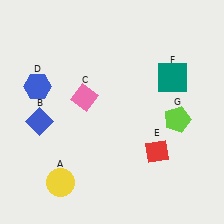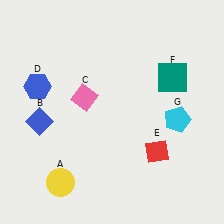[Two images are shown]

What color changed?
The pentagon (G) changed from lime in Image 1 to cyan in Image 2.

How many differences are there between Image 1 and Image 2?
There is 1 difference between the two images.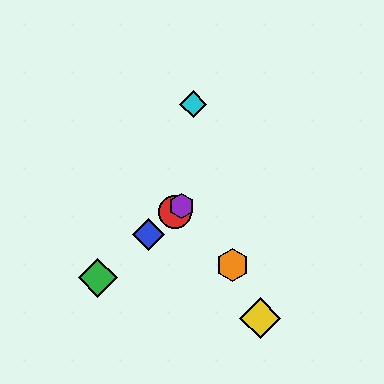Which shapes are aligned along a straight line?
The red circle, the blue diamond, the green diamond, the purple hexagon are aligned along a straight line.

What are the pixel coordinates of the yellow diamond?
The yellow diamond is at (260, 318).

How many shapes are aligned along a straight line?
4 shapes (the red circle, the blue diamond, the green diamond, the purple hexagon) are aligned along a straight line.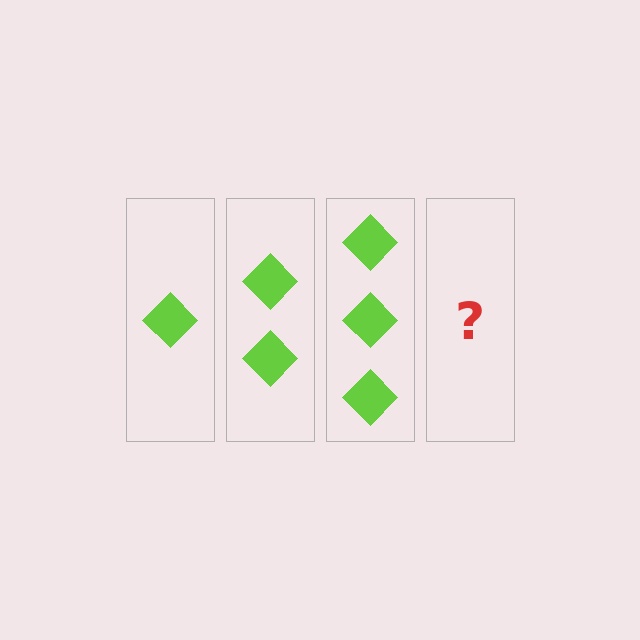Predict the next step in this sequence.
The next step is 4 diamonds.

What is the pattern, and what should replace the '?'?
The pattern is that each step adds one more diamond. The '?' should be 4 diamonds.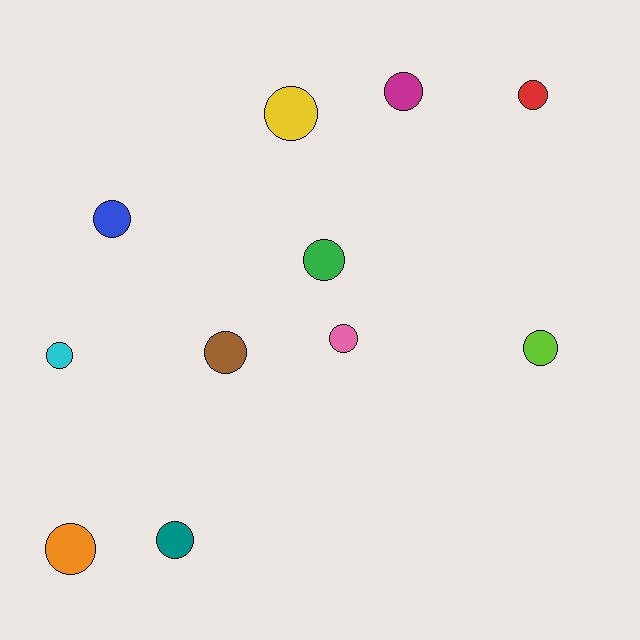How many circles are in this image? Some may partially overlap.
There are 11 circles.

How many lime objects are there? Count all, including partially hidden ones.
There is 1 lime object.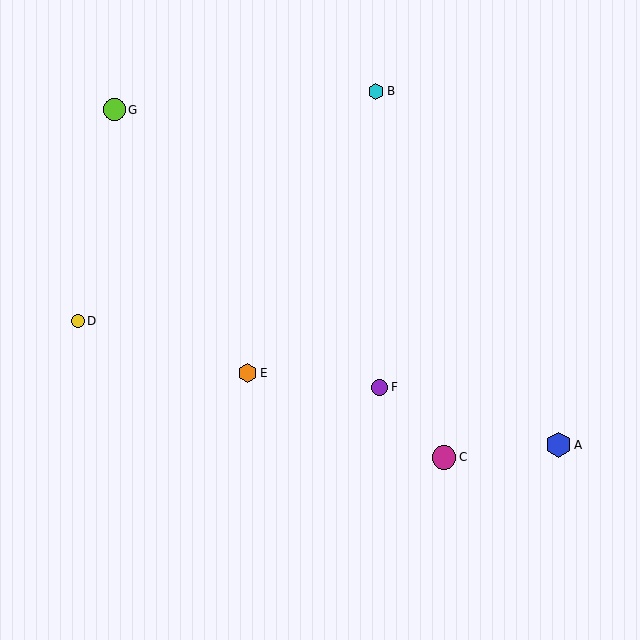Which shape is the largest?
The blue hexagon (labeled A) is the largest.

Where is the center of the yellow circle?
The center of the yellow circle is at (78, 321).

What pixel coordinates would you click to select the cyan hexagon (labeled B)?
Click at (376, 91) to select the cyan hexagon B.